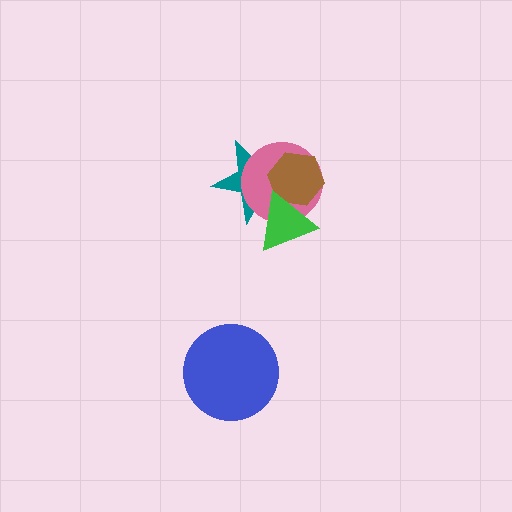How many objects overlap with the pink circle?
3 objects overlap with the pink circle.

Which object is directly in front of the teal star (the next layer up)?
The pink circle is directly in front of the teal star.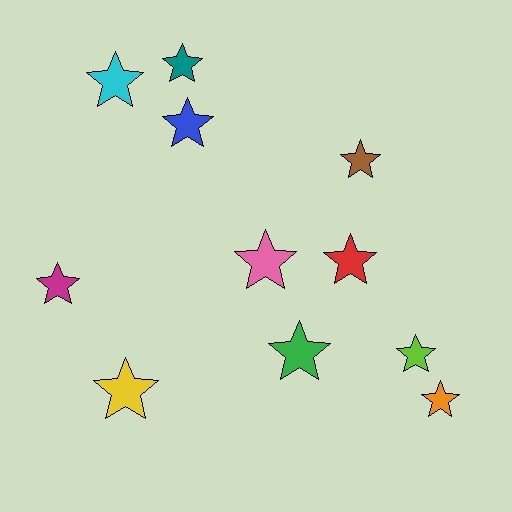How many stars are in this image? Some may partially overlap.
There are 11 stars.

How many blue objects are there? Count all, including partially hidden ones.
There is 1 blue object.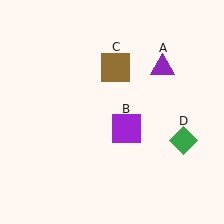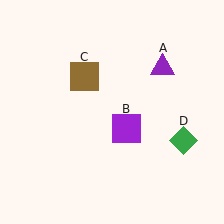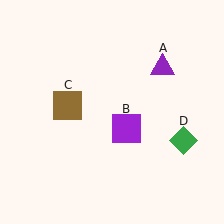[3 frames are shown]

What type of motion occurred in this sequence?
The brown square (object C) rotated counterclockwise around the center of the scene.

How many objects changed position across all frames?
1 object changed position: brown square (object C).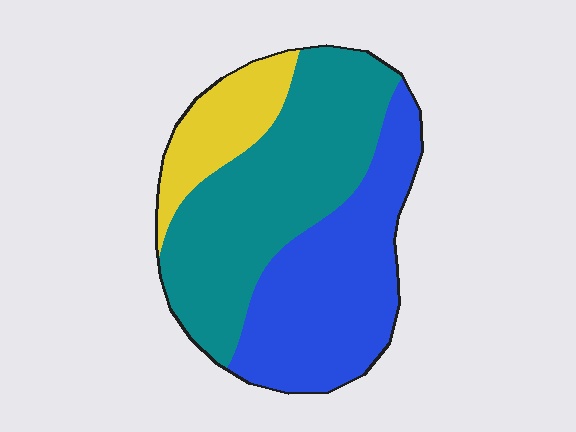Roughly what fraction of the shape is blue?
Blue takes up between a third and a half of the shape.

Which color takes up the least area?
Yellow, at roughly 15%.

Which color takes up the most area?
Teal, at roughly 45%.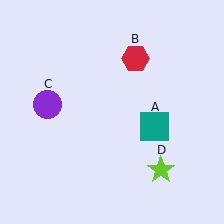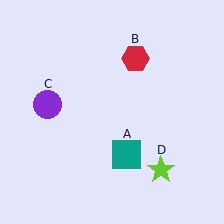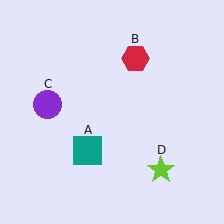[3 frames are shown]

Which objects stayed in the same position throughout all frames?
Red hexagon (object B) and purple circle (object C) and lime star (object D) remained stationary.